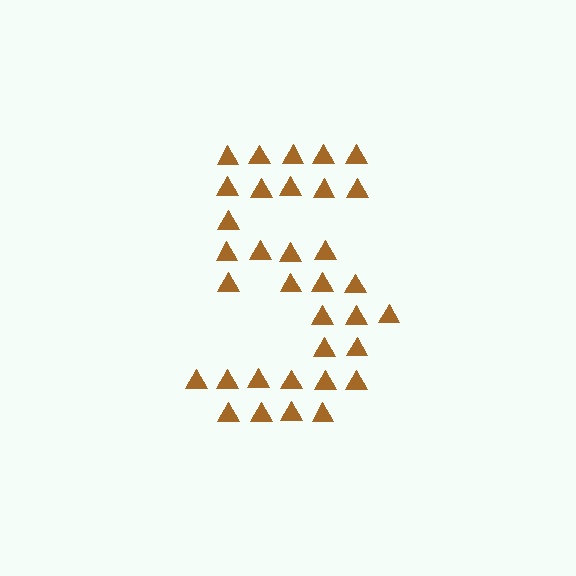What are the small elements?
The small elements are triangles.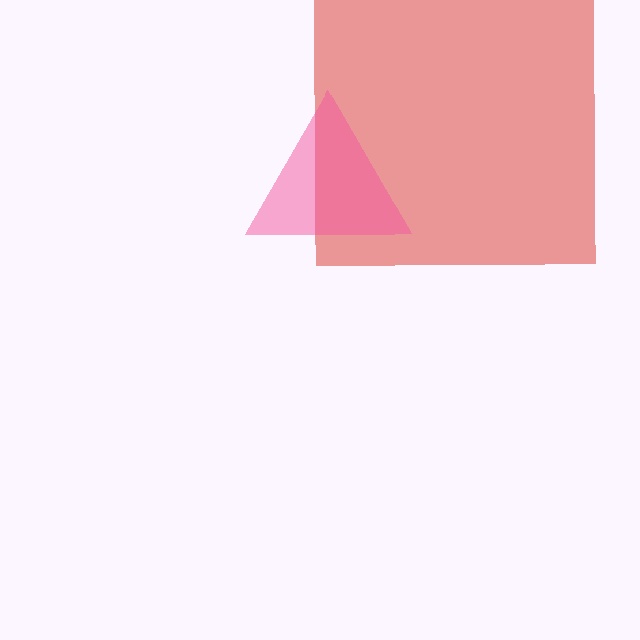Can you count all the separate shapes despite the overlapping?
Yes, there are 2 separate shapes.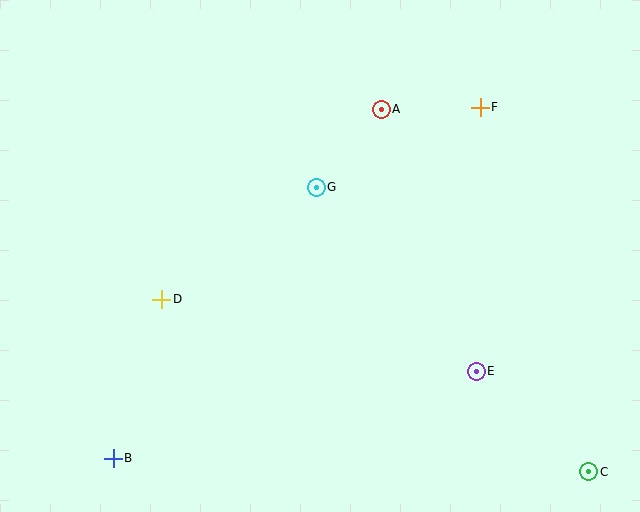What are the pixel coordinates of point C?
Point C is at (589, 472).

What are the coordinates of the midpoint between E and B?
The midpoint between E and B is at (295, 415).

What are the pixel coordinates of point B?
Point B is at (113, 458).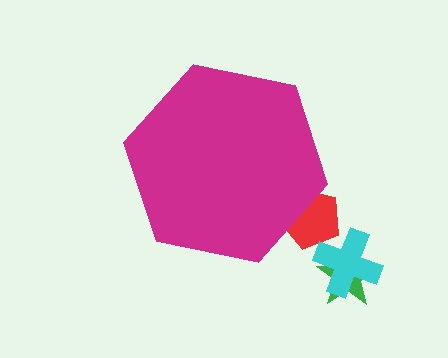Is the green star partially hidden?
No, the green star is fully visible.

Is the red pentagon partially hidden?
Yes, the red pentagon is partially hidden behind the magenta hexagon.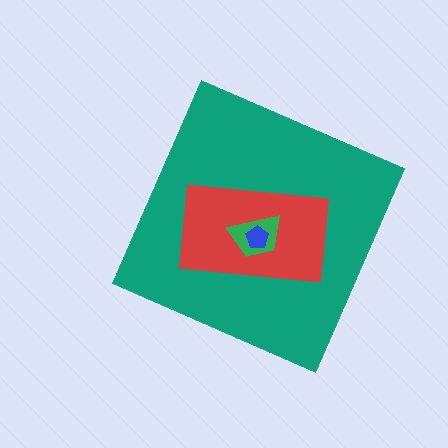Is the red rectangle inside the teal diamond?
Yes.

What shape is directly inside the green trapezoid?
The blue pentagon.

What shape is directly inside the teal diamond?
The red rectangle.